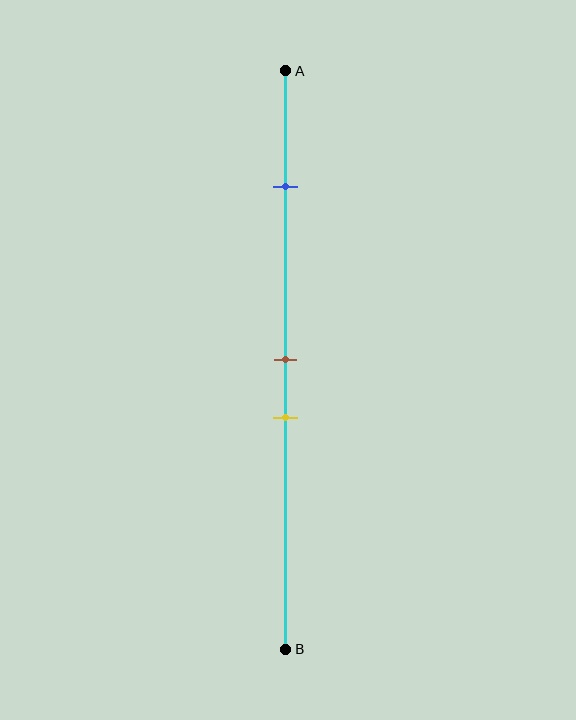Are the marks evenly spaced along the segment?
No, the marks are not evenly spaced.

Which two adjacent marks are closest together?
The brown and yellow marks are the closest adjacent pair.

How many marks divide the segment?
There are 3 marks dividing the segment.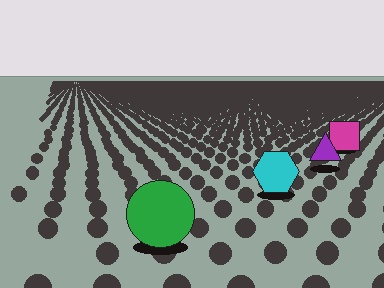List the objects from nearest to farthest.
From nearest to farthest: the green circle, the cyan hexagon, the purple triangle, the magenta square.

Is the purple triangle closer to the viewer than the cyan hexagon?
No. The cyan hexagon is closer — you can tell from the texture gradient: the ground texture is coarser near it.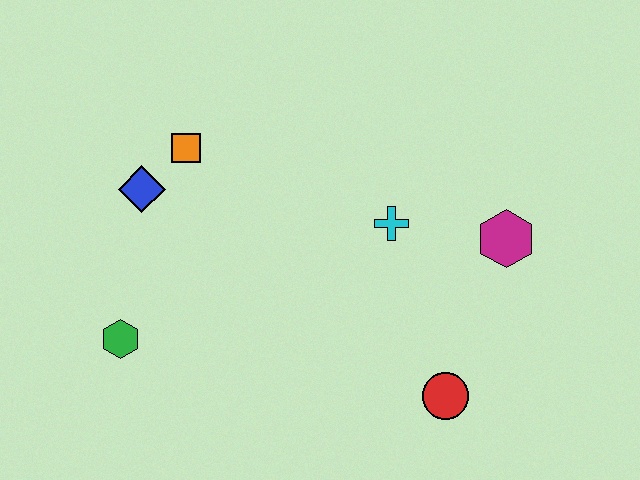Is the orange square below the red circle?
No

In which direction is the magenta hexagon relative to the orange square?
The magenta hexagon is to the right of the orange square.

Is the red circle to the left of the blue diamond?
No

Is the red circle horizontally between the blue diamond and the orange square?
No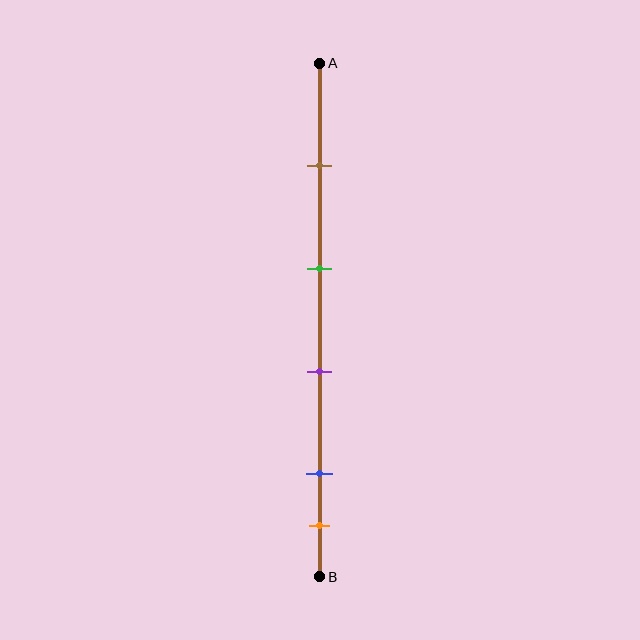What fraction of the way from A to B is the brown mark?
The brown mark is approximately 20% (0.2) of the way from A to B.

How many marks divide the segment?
There are 5 marks dividing the segment.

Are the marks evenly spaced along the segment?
No, the marks are not evenly spaced.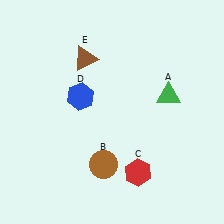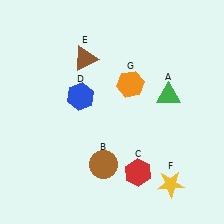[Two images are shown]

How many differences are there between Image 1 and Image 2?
There are 2 differences between the two images.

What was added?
A yellow star (F), an orange hexagon (G) were added in Image 2.